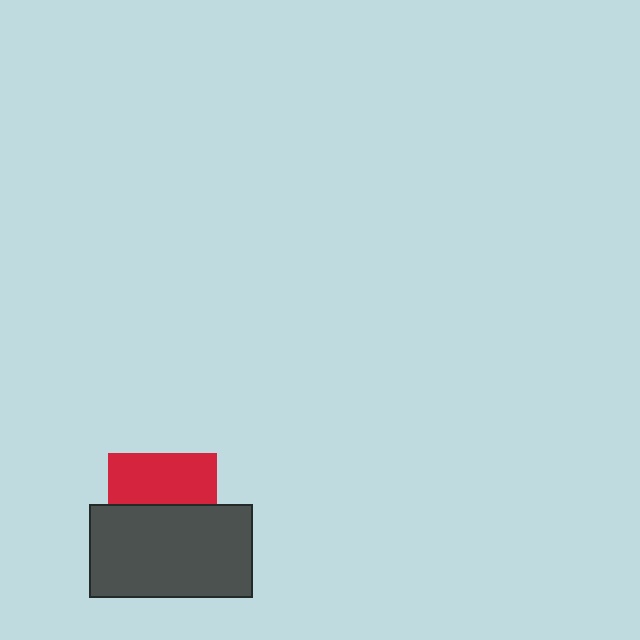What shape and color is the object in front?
The object in front is a dark gray rectangle.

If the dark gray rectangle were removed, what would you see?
You would see the complete red square.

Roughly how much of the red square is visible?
About half of it is visible (roughly 46%).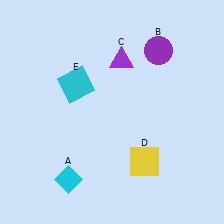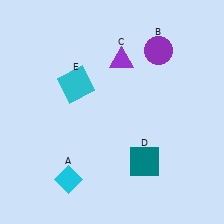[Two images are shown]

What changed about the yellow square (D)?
In Image 1, D is yellow. In Image 2, it changed to teal.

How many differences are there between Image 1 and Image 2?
There is 1 difference between the two images.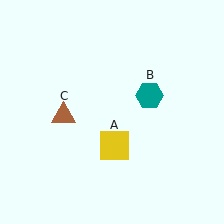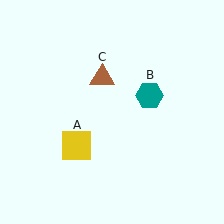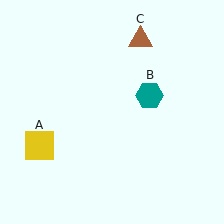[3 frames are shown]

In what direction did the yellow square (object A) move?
The yellow square (object A) moved left.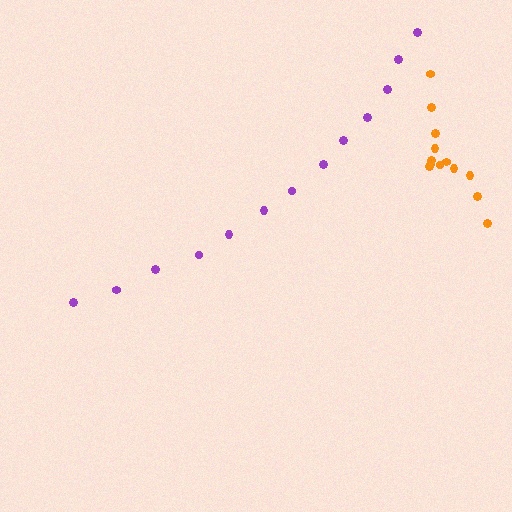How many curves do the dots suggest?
There are 2 distinct paths.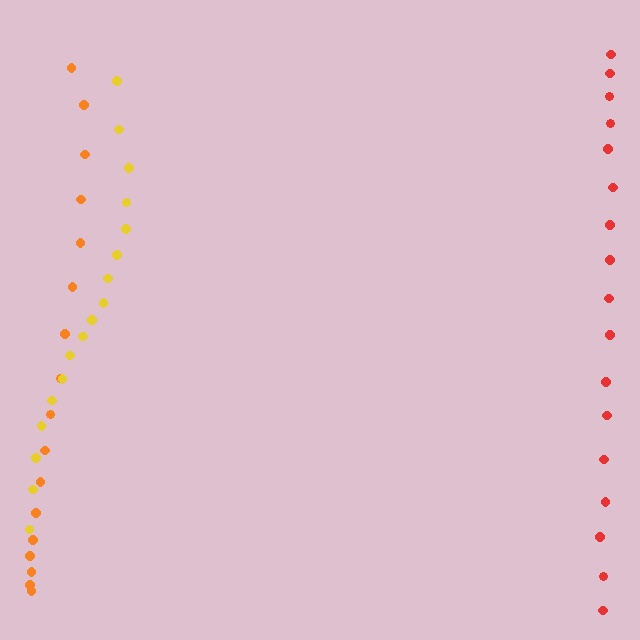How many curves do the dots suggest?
There are 3 distinct paths.